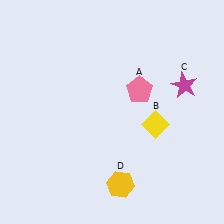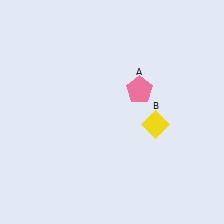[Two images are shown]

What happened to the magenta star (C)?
The magenta star (C) was removed in Image 2. It was in the top-right area of Image 1.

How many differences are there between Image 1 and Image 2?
There are 2 differences between the two images.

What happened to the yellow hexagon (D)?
The yellow hexagon (D) was removed in Image 2. It was in the bottom-right area of Image 1.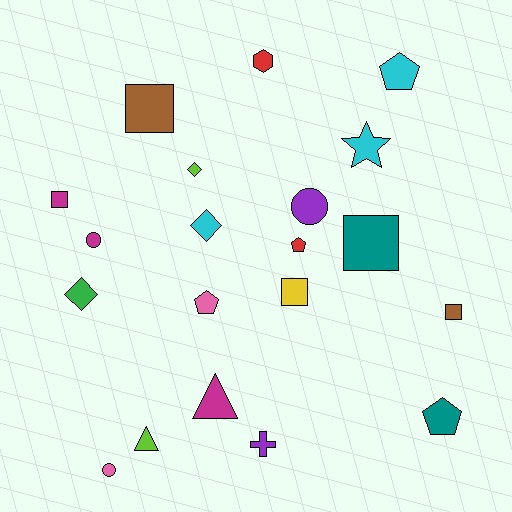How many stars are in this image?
There is 1 star.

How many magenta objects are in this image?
There are 3 magenta objects.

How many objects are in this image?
There are 20 objects.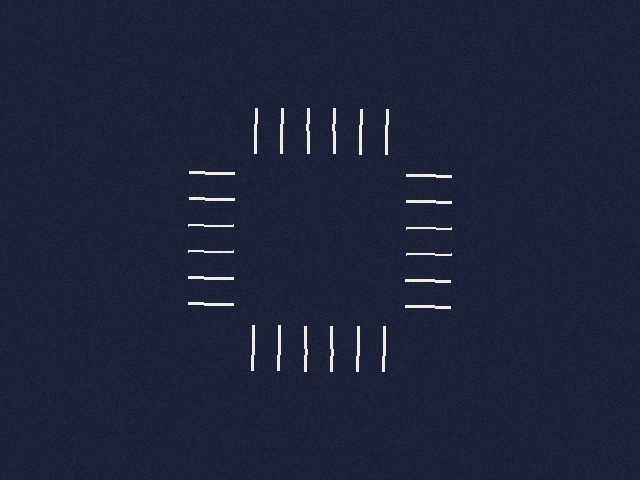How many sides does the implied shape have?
4 sides — the line-ends trace a square.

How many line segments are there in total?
24 — 6 along each of the 4 edges.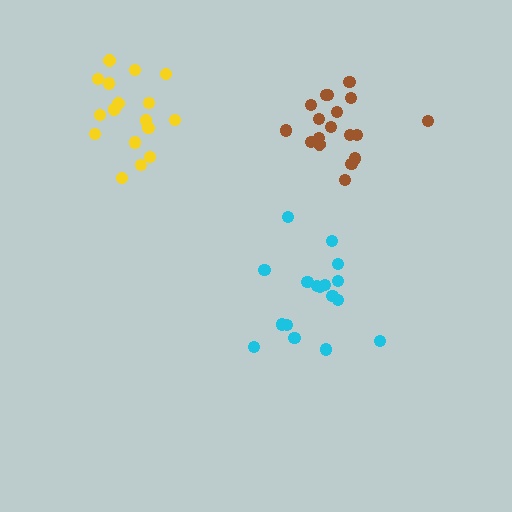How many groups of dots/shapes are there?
There are 3 groups.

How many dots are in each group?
Group 1: 17 dots, Group 2: 18 dots, Group 3: 18 dots (53 total).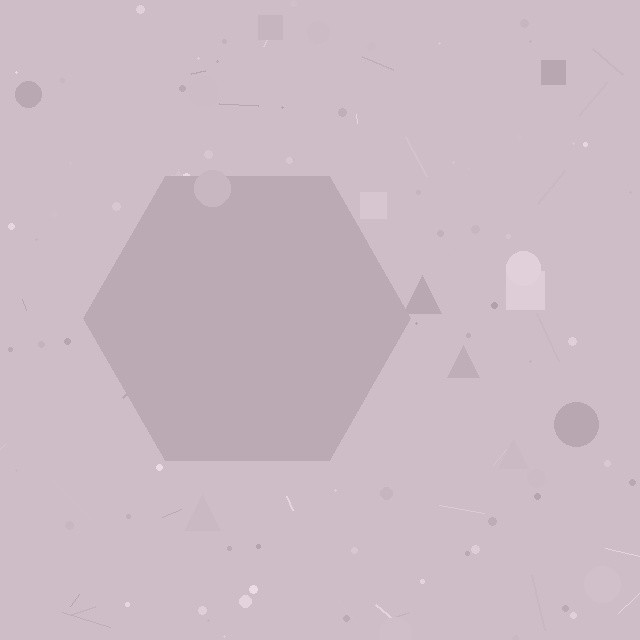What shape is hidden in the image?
A hexagon is hidden in the image.